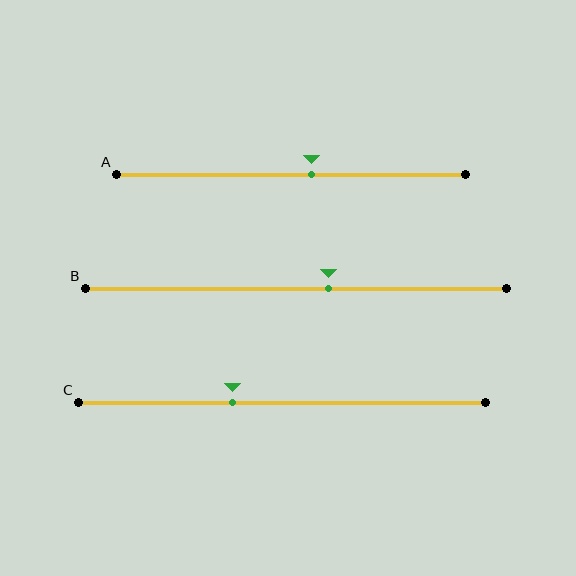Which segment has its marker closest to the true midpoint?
Segment A has its marker closest to the true midpoint.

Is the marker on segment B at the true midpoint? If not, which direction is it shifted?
No, the marker on segment B is shifted to the right by about 8% of the segment length.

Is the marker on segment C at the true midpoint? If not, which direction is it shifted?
No, the marker on segment C is shifted to the left by about 12% of the segment length.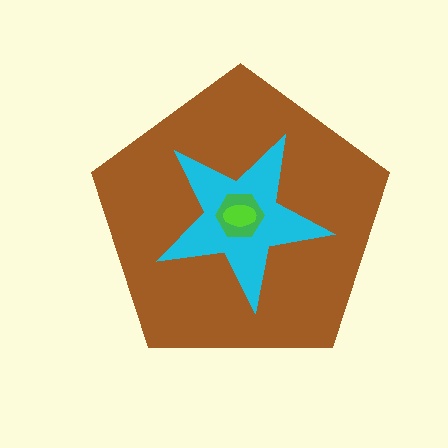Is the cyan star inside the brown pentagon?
Yes.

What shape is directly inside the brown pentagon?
The cyan star.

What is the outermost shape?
The brown pentagon.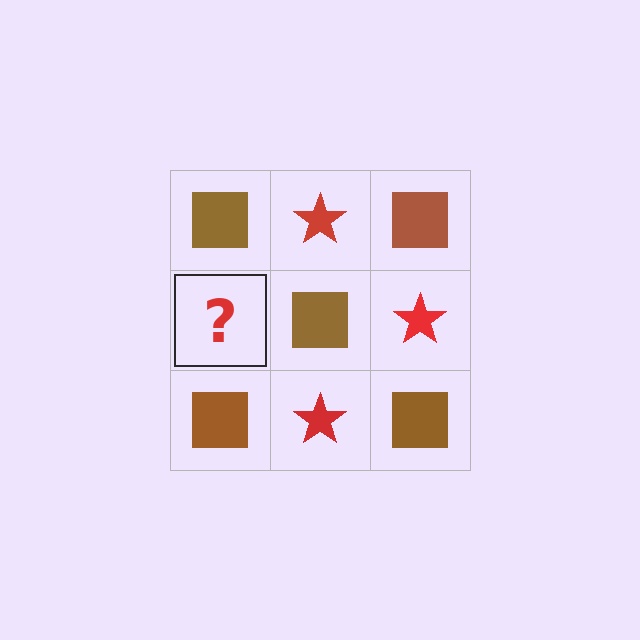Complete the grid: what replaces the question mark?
The question mark should be replaced with a red star.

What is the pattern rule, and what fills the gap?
The rule is that it alternates brown square and red star in a checkerboard pattern. The gap should be filled with a red star.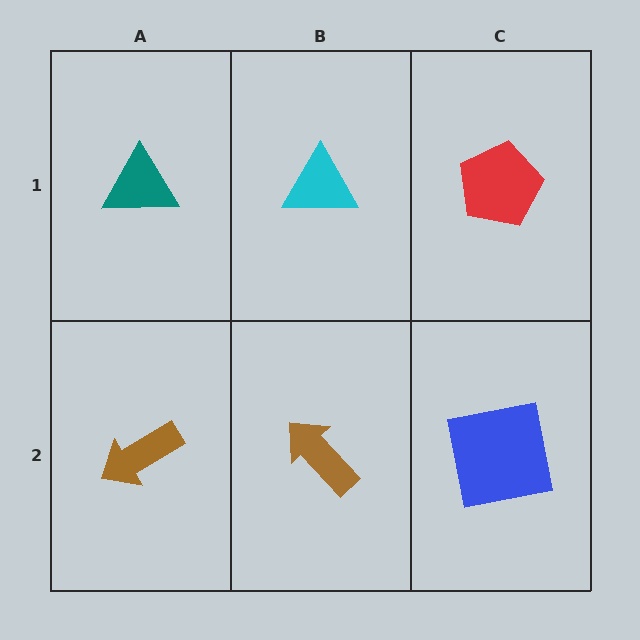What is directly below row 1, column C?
A blue square.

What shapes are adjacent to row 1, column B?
A brown arrow (row 2, column B), a teal triangle (row 1, column A), a red pentagon (row 1, column C).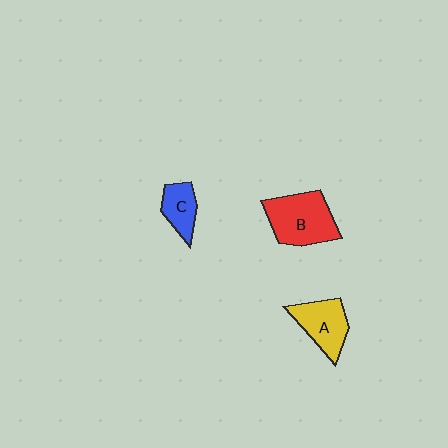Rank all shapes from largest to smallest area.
From largest to smallest: B (red), A (yellow), C (blue).